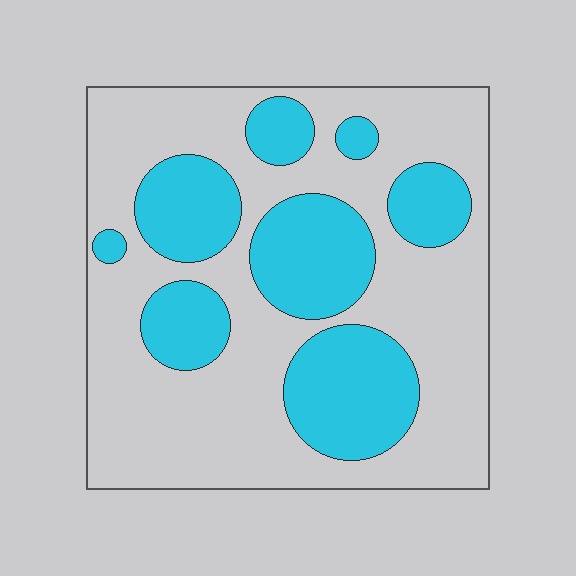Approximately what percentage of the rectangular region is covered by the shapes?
Approximately 35%.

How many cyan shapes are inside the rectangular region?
8.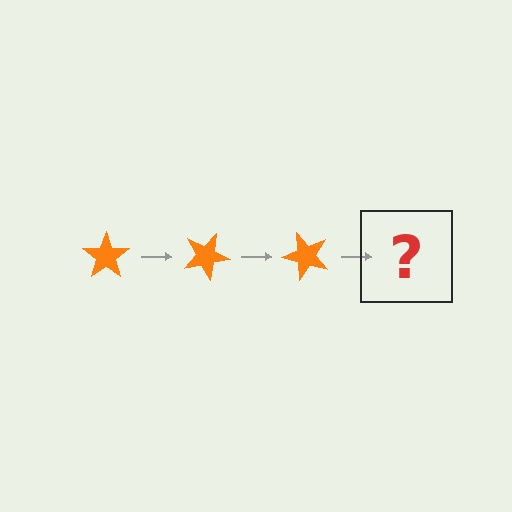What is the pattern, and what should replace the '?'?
The pattern is that the star rotates 25 degrees each step. The '?' should be an orange star rotated 75 degrees.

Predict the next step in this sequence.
The next step is an orange star rotated 75 degrees.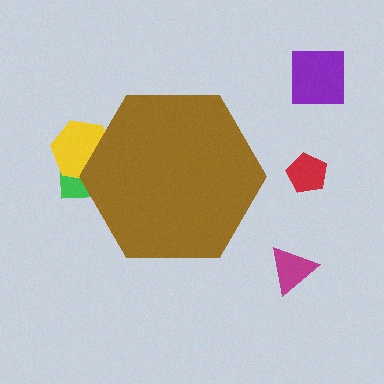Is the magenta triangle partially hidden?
No, the magenta triangle is fully visible.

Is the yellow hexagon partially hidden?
Yes, the yellow hexagon is partially hidden behind the brown hexagon.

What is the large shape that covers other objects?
A brown hexagon.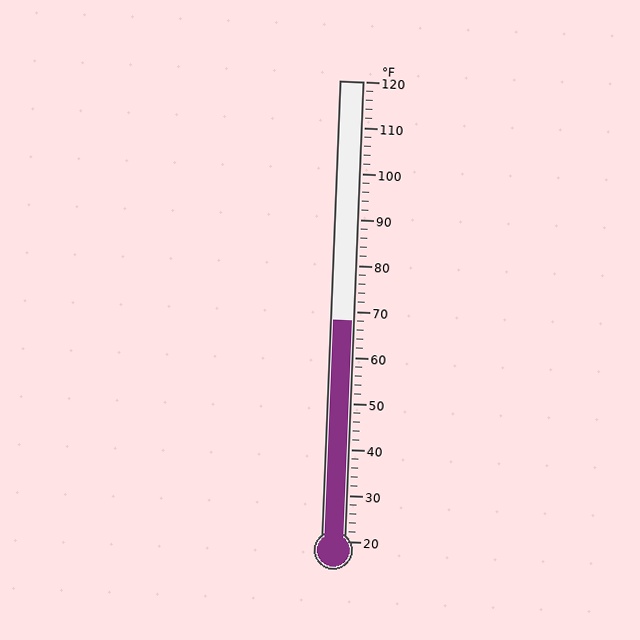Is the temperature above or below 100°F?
The temperature is below 100°F.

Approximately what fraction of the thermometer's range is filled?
The thermometer is filled to approximately 50% of its range.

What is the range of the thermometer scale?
The thermometer scale ranges from 20°F to 120°F.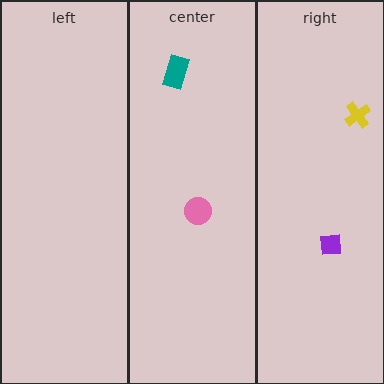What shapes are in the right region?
The yellow cross, the purple square.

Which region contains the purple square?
The right region.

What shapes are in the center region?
The teal rectangle, the pink circle.